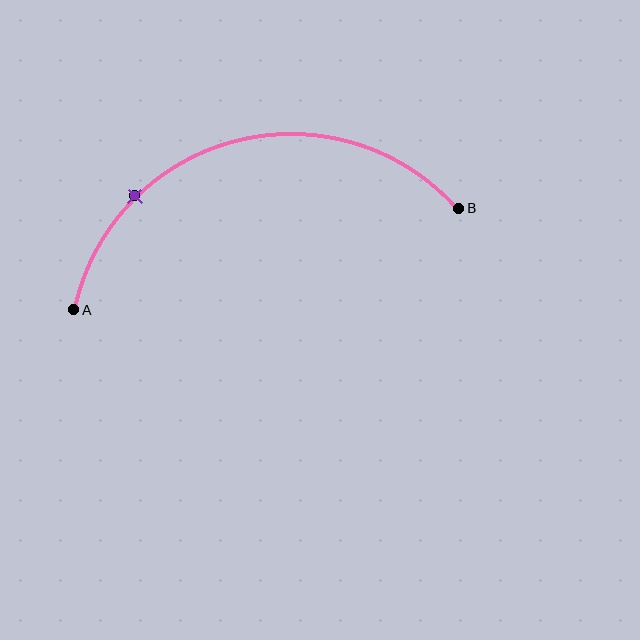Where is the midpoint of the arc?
The arc midpoint is the point on the curve farthest from the straight line joining A and B. It sits above that line.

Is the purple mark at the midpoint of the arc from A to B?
No. The purple mark lies on the arc but is closer to endpoint A. The arc midpoint would be at the point on the curve equidistant along the arc from both A and B.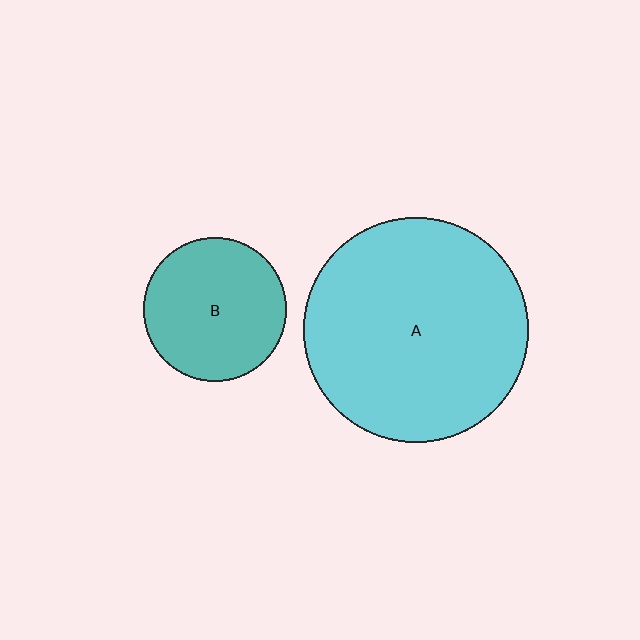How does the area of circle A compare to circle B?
Approximately 2.4 times.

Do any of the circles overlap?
No, none of the circles overlap.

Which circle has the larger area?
Circle A (cyan).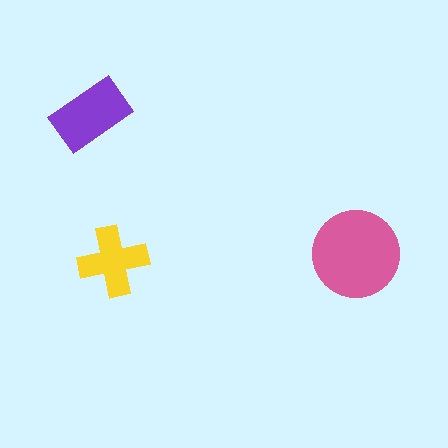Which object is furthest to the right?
The pink circle is rightmost.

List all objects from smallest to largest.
The yellow cross, the purple rectangle, the pink circle.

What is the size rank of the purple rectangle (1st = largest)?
2nd.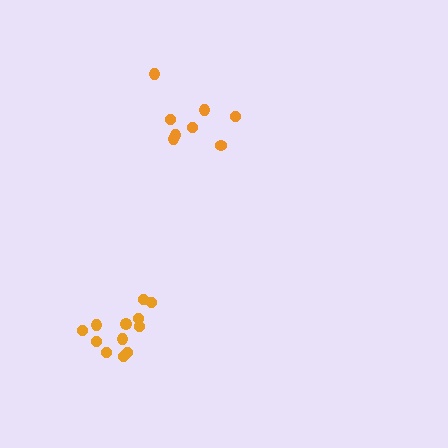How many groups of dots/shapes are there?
There are 2 groups.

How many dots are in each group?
Group 1: 8 dots, Group 2: 12 dots (20 total).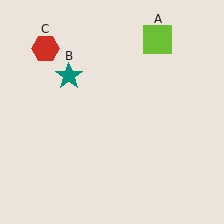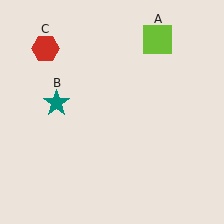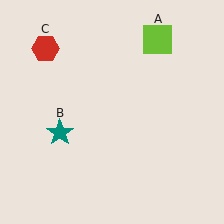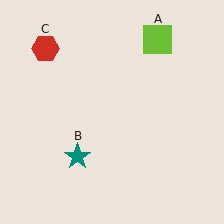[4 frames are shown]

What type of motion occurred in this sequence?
The teal star (object B) rotated counterclockwise around the center of the scene.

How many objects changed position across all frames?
1 object changed position: teal star (object B).